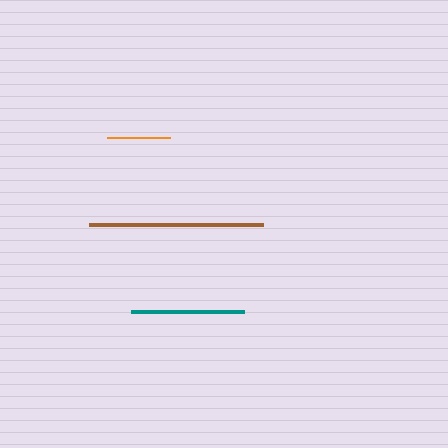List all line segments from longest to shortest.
From longest to shortest: brown, teal, orange.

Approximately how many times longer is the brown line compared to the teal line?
The brown line is approximately 1.5 times the length of the teal line.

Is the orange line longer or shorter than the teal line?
The teal line is longer than the orange line.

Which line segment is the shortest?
The orange line is the shortest at approximately 63 pixels.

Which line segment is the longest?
The brown line is the longest at approximately 174 pixels.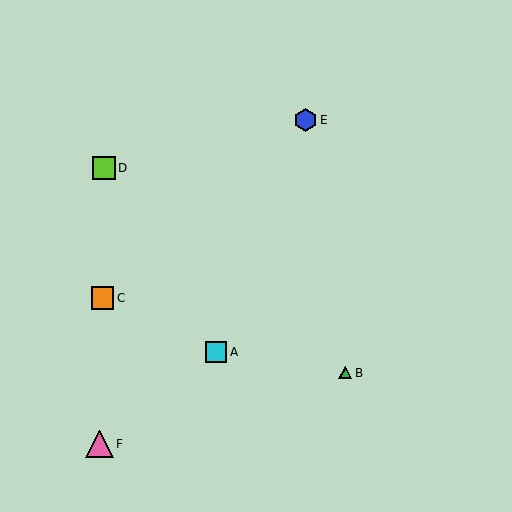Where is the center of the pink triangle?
The center of the pink triangle is at (100, 444).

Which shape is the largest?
The pink triangle (labeled F) is the largest.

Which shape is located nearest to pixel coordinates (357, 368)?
The green triangle (labeled B) at (345, 373) is nearest to that location.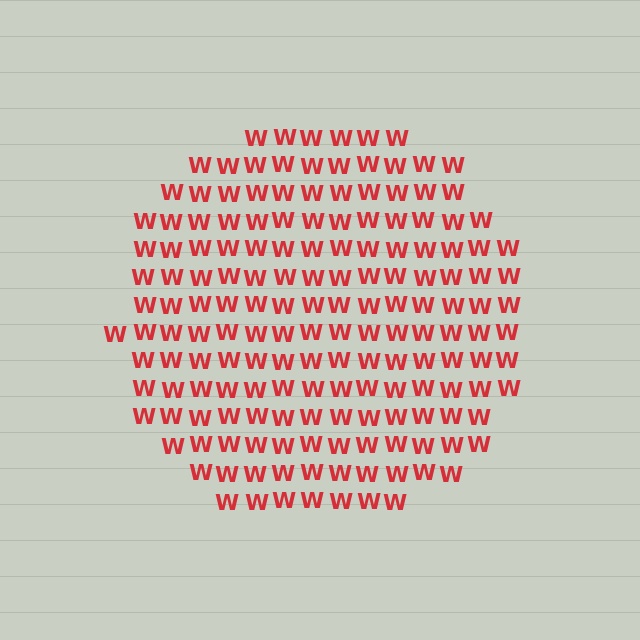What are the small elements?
The small elements are letter W's.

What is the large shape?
The large shape is a circle.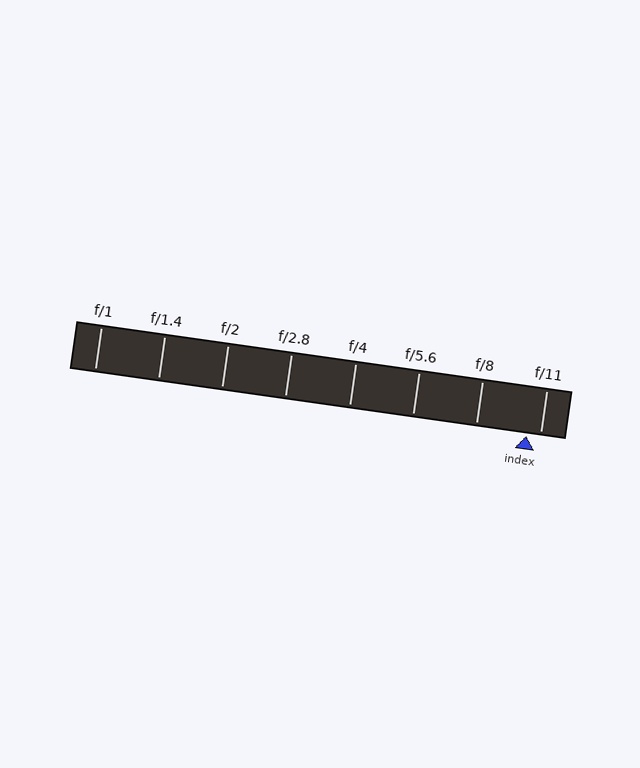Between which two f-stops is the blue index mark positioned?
The index mark is between f/8 and f/11.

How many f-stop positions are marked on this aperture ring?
There are 8 f-stop positions marked.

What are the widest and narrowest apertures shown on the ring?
The widest aperture shown is f/1 and the narrowest is f/11.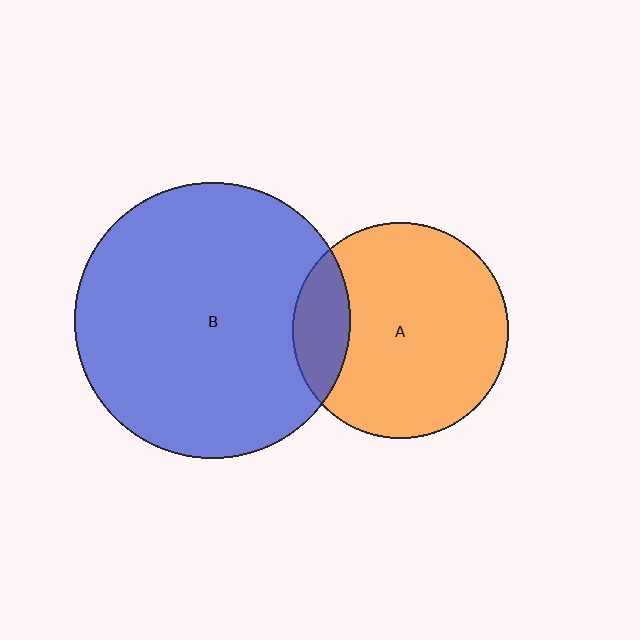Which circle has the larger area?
Circle B (blue).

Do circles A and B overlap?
Yes.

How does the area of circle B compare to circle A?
Approximately 1.6 times.